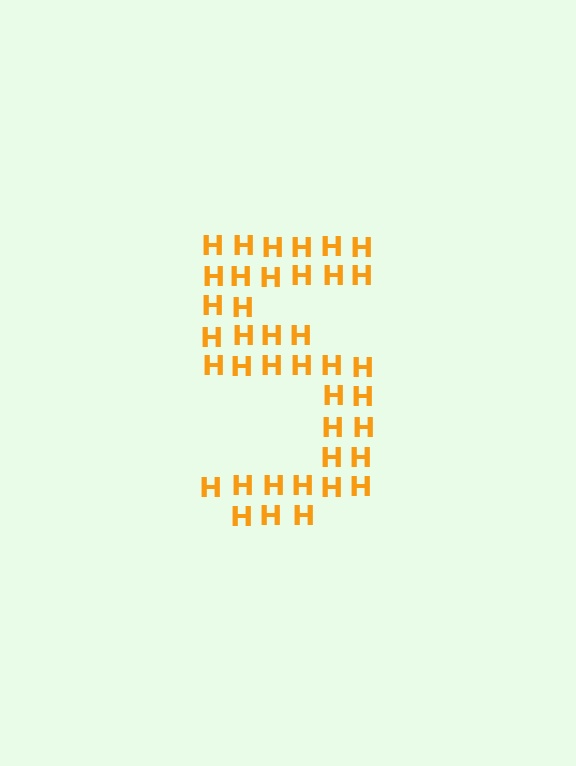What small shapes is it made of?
It is made of small letter H's.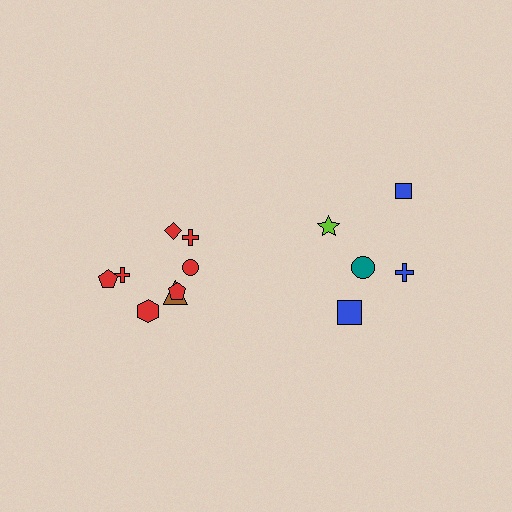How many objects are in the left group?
There are 8 objects.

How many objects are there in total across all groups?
There are 13 objects.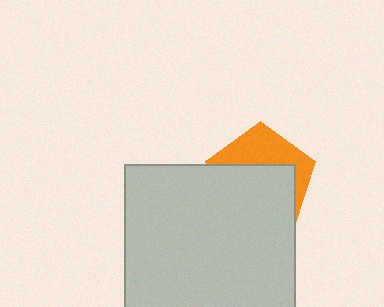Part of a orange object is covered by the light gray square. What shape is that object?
It is a pentagon.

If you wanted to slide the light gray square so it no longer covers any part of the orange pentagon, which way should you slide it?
Slide it down — that is the most direct way to separate the two shapes.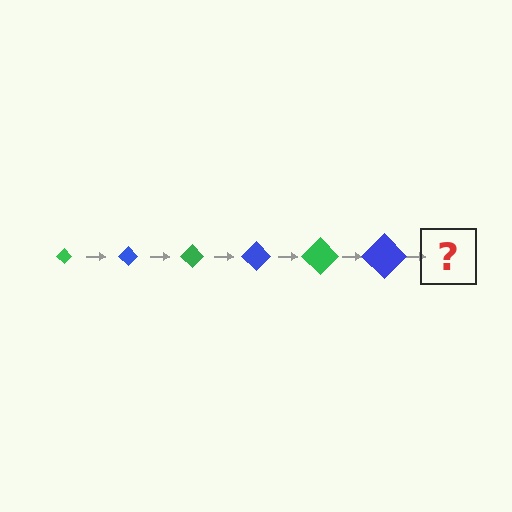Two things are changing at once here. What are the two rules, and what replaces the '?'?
The two rules are that the diamond grows larger each step and the color cycles through green and blue. The '?' should be a green diamond, larger than the previous one.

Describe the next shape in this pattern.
It should be a green diamond, larger than the previous one.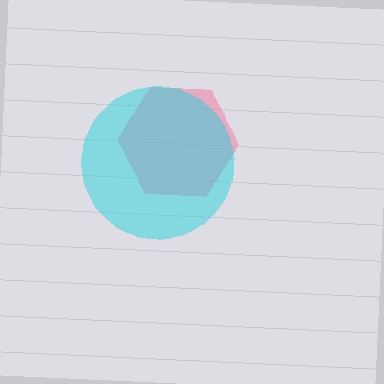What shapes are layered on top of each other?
The layered shapes are: a pink hexagon, a cyan circle.